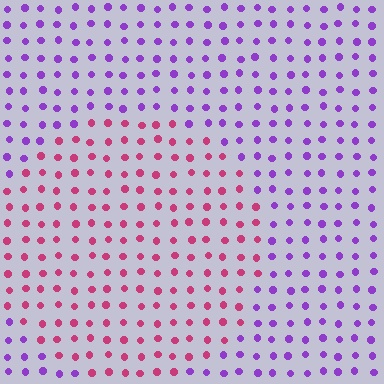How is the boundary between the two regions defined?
The boundary is defined purely by a slight shift in hue (about 58 degrees). Spacing, size, and orientation are identical on both sides.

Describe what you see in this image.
The image is filled with small purple elements in a uniform arrangement. A circle-shaped region is visible where the elements are tinted to a slightly different hue, forming a subtle color boundary.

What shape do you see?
I see a circle.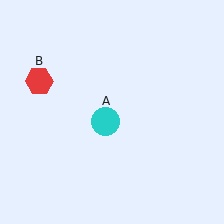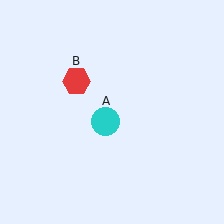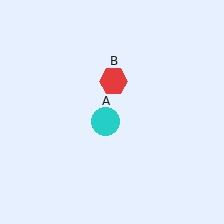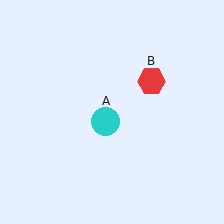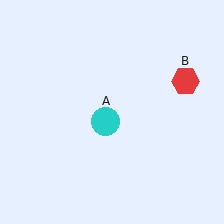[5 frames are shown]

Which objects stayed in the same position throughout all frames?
Cyan circle (object A) remained stationary.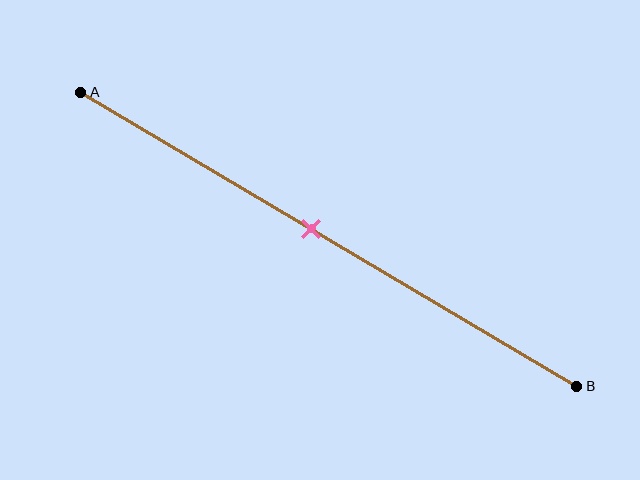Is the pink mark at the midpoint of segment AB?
No, the mark is at about 45% from A, not at the 50% midpoint.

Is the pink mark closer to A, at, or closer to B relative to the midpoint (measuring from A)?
The pink mark is closer to point A than the midpoint of segment AB.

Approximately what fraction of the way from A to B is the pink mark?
The pink mark is approximately 45% of the way from A to B.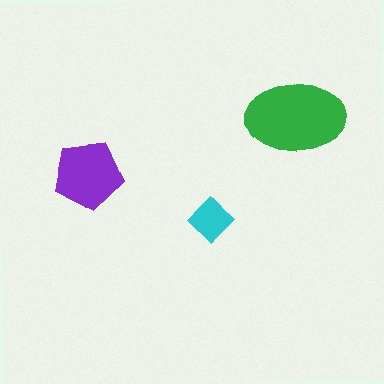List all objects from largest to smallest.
The green ellipse, the purple pentagon, the cyan diamond.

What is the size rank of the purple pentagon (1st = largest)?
2nd.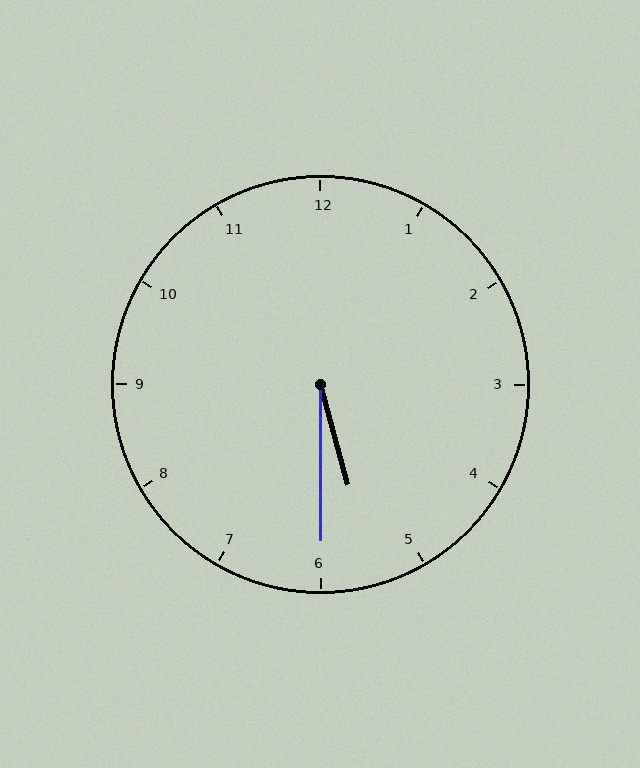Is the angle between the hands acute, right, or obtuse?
It is acute.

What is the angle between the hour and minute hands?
Approximately 15 degrees.